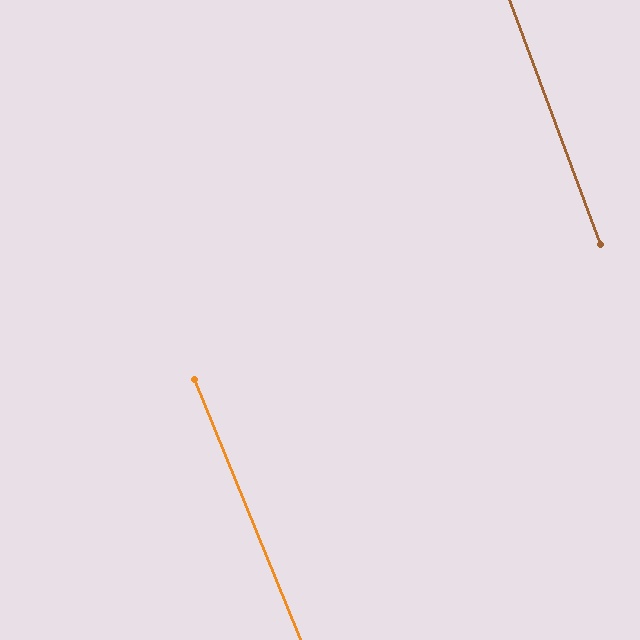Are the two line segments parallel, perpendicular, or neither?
Parallel — their directions differ by only 1.7°.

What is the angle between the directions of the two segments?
Approximately 2 degrees.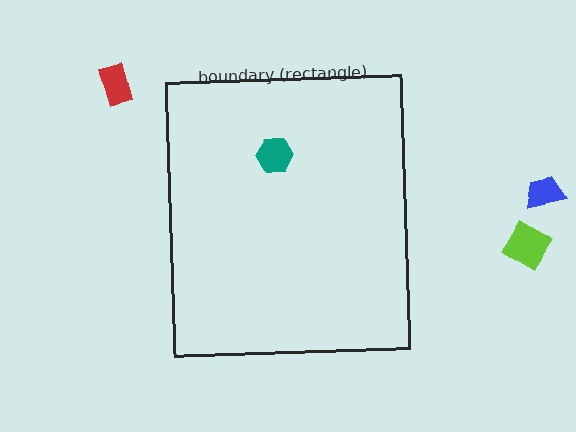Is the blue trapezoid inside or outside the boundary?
Outside.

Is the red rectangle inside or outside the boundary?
Outside.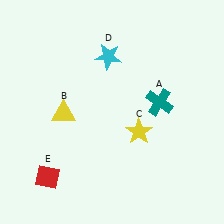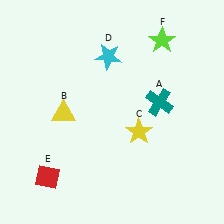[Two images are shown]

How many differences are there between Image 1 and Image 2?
There is 1 difference between the two images.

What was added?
A lime star (F) was added in Image 2.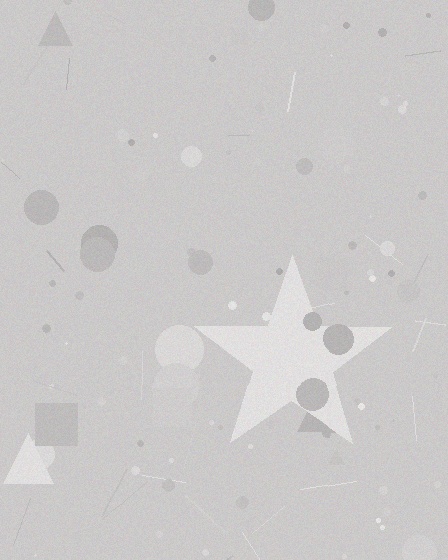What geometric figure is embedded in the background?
A star is embedded in the background.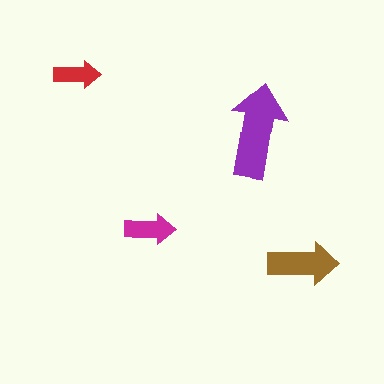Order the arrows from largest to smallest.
the purple one, the brown one, the magenta one, the red one.